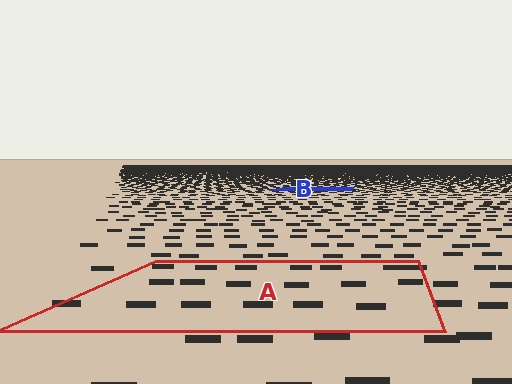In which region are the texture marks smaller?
The texture marks are smaller in region B, because it is farther away.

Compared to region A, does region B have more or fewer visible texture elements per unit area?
Region B has more texture elements per unit area — they are packed more densely because it is farther away.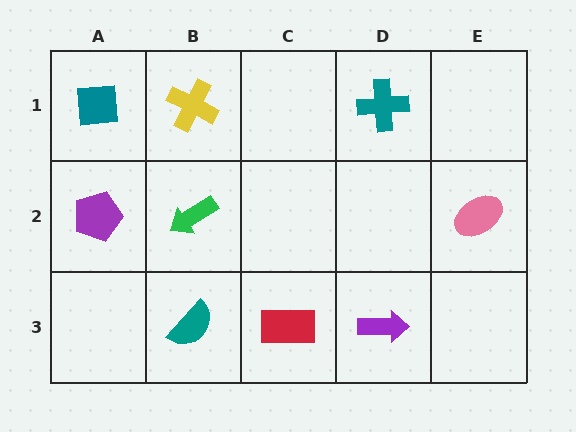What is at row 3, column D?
A purple arrow.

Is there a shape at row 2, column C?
No, that cell is empty.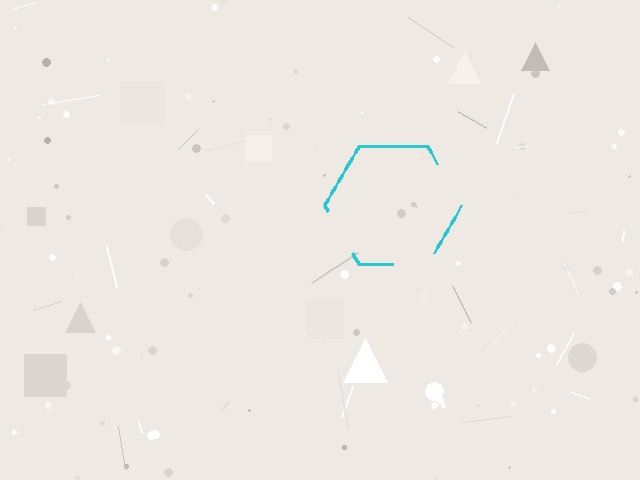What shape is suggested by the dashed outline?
The dashed outline suggests a hexagon.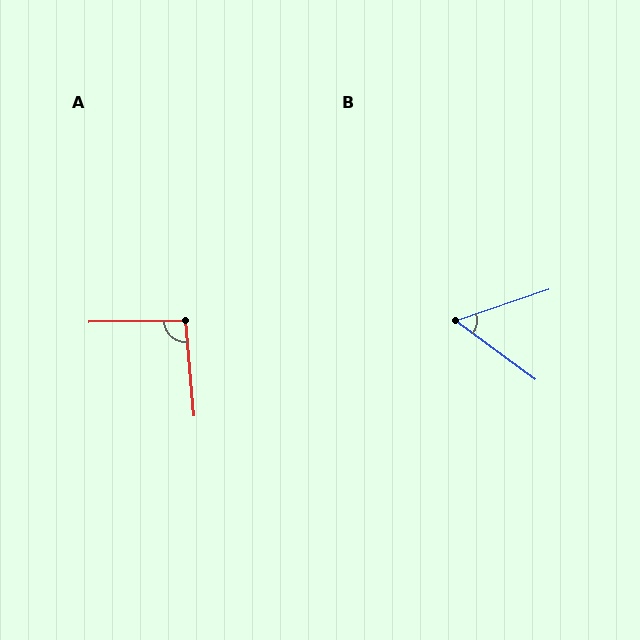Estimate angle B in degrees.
Approximately 55 degrees.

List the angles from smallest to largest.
B (55°), A (94°).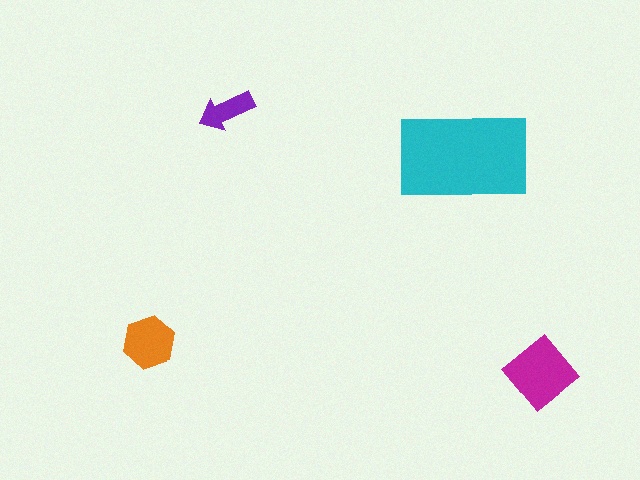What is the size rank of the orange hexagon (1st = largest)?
3rd.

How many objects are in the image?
There are 4 objects in the image.